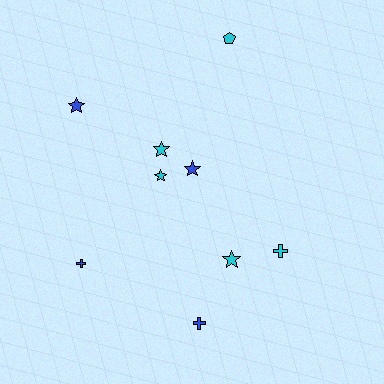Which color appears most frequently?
Cyan, with 5 objects.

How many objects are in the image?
There are 9 objects.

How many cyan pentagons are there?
There is 1 cyan pentagon.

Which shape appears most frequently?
Star, with 5 objects.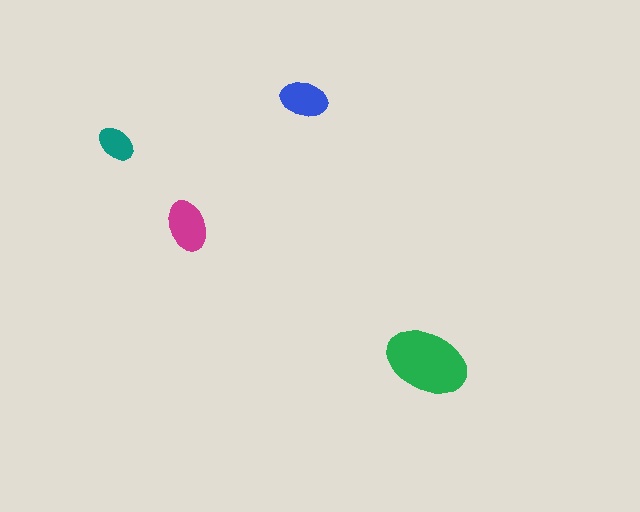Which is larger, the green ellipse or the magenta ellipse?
The green one.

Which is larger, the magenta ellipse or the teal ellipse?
The magenta one.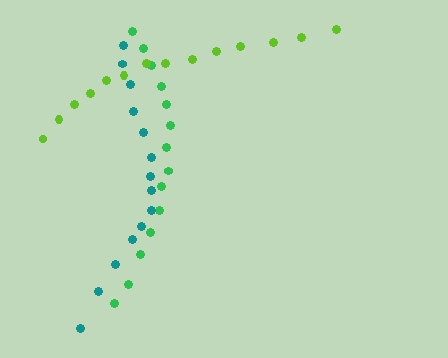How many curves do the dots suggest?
There are 3 distinct paths.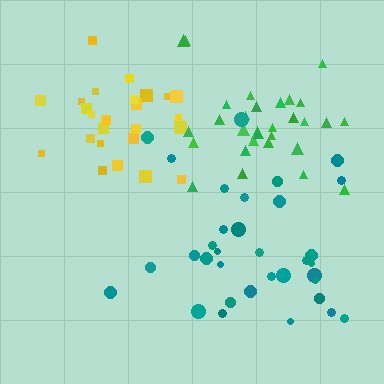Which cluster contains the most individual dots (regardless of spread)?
Teal (34).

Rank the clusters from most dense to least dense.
yellow, green, teal.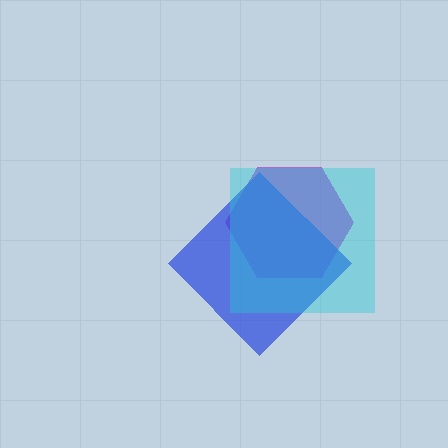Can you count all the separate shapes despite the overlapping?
Yes, there are 3 separate shapes.